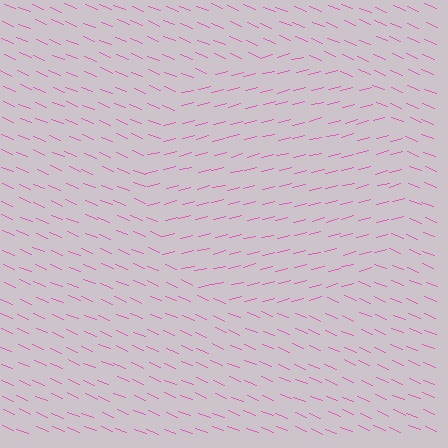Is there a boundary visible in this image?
Yes, there is a texture boundary formed by a change in line orientation.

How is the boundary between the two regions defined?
The boundary is defined purely by a change in line orientation (approximately 37 degrees difference). All lines are the same color and thickness.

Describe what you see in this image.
The image is filled with small pink line segments. A circle region in the image has lines oriented differently from the surrounding lines, creating a visible texture boundary.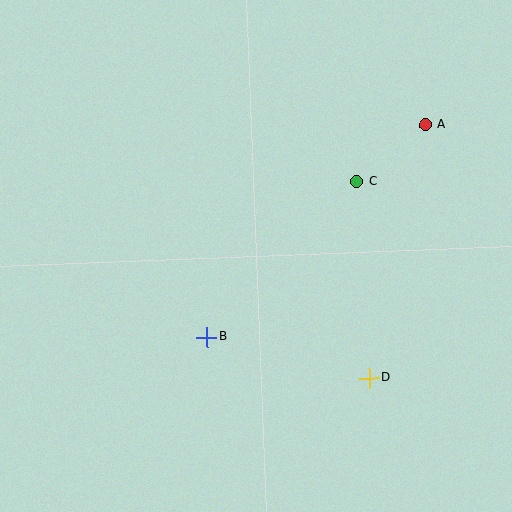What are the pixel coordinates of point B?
Point B is at (207, 337).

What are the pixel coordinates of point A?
Point A is at (425, 125).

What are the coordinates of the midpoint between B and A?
The midpoint between B and A is at (316, 231).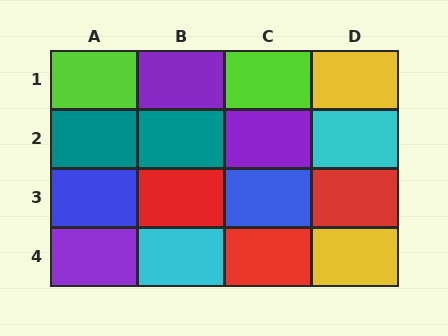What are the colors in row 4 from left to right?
Purple, cyan, red, yellow.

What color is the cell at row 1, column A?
Lime.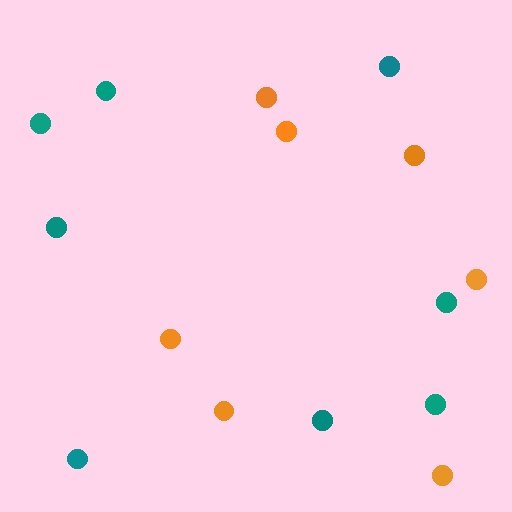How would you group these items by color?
There are 2 groups: one group of teal circles (8) and one group of orange circles (7).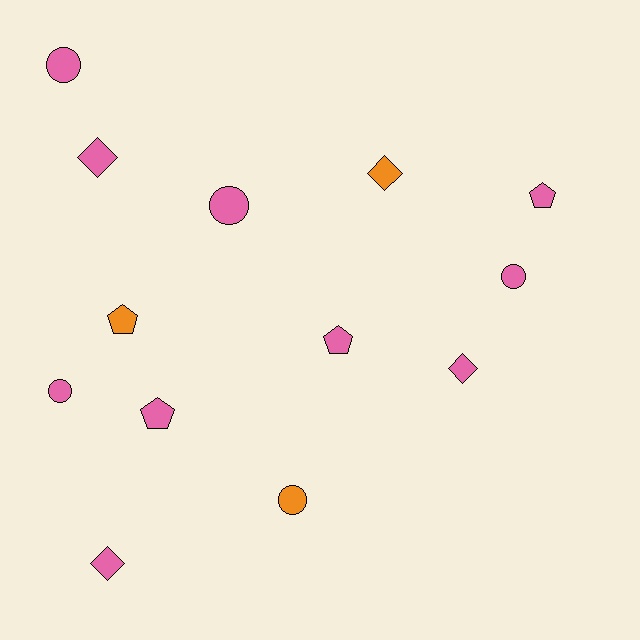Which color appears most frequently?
Pink, with 10 objects.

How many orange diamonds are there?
There is 1 orange diamond.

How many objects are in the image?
There are 13 objects.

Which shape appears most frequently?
Circle, with 5 objects.